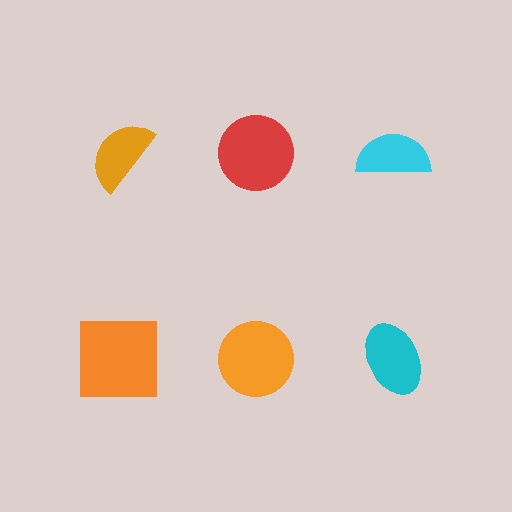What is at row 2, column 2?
An orange circle.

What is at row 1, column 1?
An orange semicircle.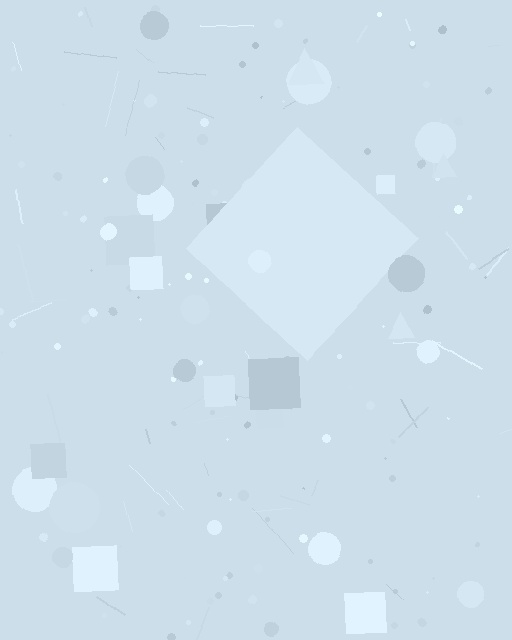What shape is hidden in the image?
A diamond is hidden in the image.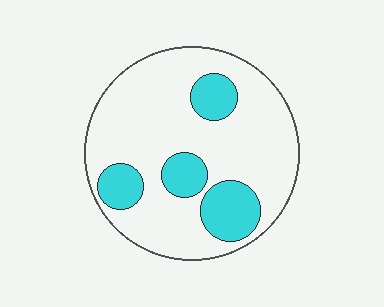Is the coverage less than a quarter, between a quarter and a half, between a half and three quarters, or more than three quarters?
Less than a quarter.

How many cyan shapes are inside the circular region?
4.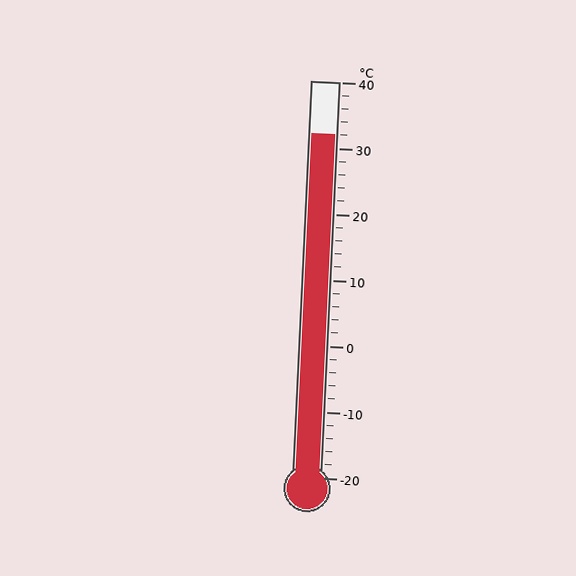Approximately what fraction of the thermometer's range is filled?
The thermometer is filled to approximately 85% of its range.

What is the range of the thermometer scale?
The thermometer scale ranges from -20°C to 40°C.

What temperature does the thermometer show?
The thermometer shows approximately 32°C.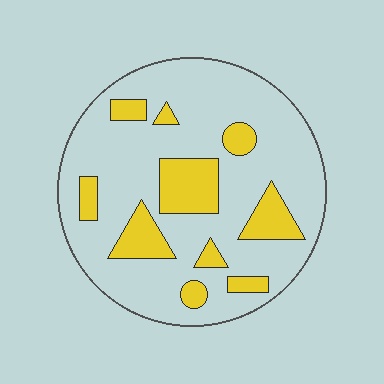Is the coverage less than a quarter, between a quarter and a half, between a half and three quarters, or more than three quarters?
Less than a quarter.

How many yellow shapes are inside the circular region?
10.